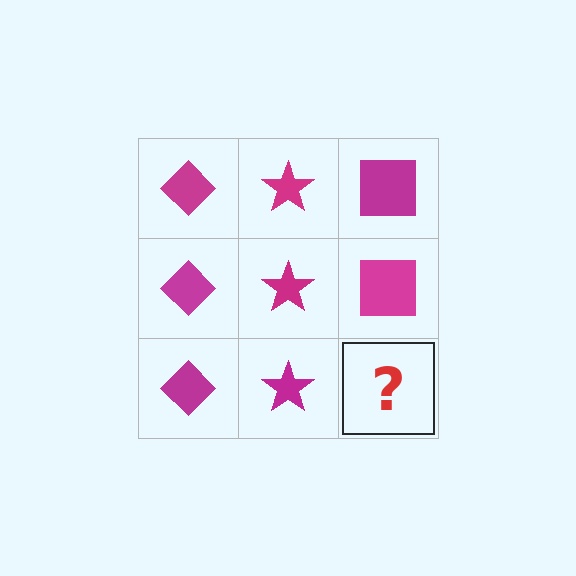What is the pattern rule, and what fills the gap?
The rule is that each column has a consistent shape. The gap should be filled with a magenta square.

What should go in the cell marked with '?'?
The missing cell should contain a magenta square.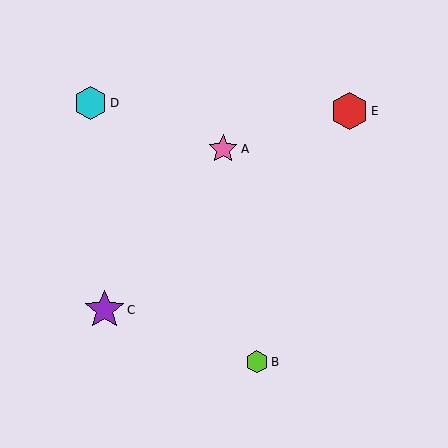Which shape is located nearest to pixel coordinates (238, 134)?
The pink star (labeled A) at (223, 149) is nearest to that location.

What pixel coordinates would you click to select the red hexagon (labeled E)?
Click at (350, 111) to select the red hexagon E.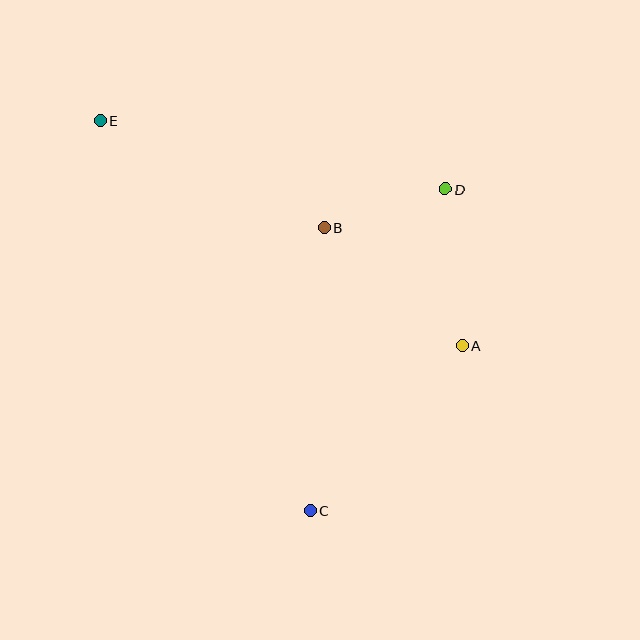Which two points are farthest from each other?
Points C and E are farthest from each other.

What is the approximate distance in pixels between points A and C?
The distance between A and C is approximately 224 pixels.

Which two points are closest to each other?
Points B and D are closest to each other.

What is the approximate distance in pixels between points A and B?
The distance between A and B is approximately 181 pixels.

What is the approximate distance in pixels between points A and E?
The distance between A and E is approximately 426 pixels.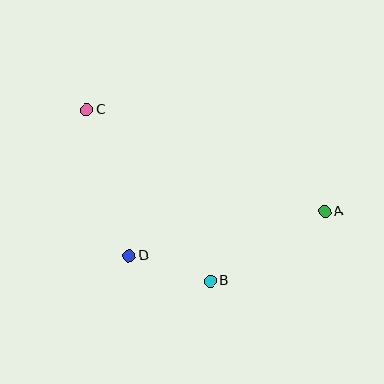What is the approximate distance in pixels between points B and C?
The distance between B and C is approximately 211 pixels.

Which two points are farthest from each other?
Points A and C are farthest from each other.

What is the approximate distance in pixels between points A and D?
The distance between A and D is approximately 201 pixels.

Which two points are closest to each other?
Points B and D are closest to each other.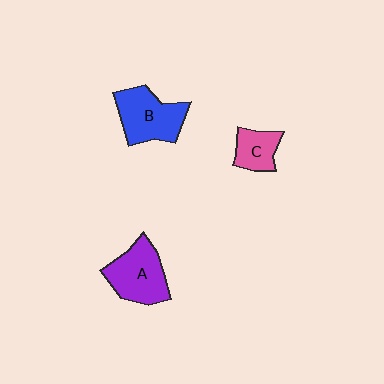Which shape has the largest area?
Shape B (blue).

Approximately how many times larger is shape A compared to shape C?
Approximately 1.8 times.